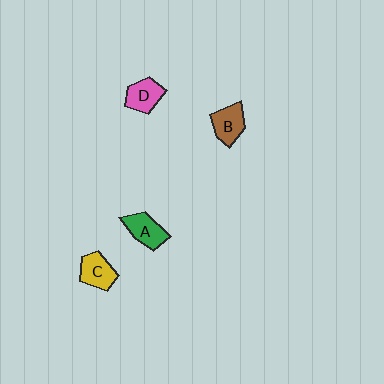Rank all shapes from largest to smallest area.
From largest to smallest: A (green), B (brown), C (yellow), D (pink).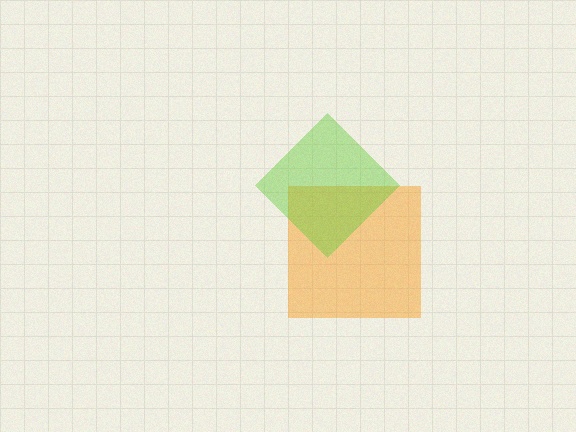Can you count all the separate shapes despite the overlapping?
Yes, there are 2 separate shapes.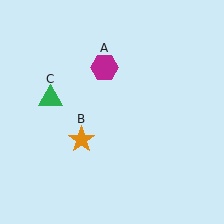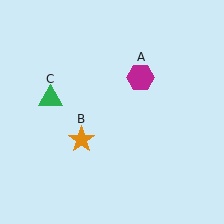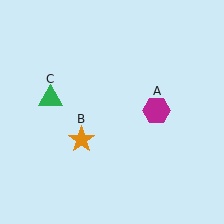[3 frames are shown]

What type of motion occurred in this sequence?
The magenta hexagon (object A) rotated clockwise around the center of the scene.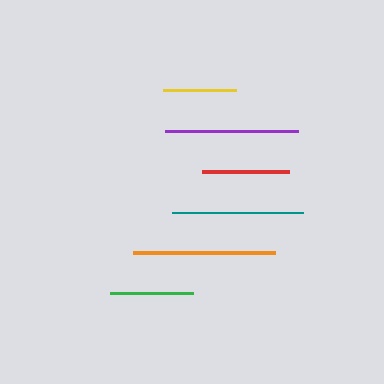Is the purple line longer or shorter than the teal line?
The purple line is longer than the teal line.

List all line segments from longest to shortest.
From longest to shortest: orange, purple, teal, red, green, yellow.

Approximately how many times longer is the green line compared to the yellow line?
The green line is approximately 1.1 times the length of the yellow line.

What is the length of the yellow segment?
The yellow segment is approximately 73 pixels long.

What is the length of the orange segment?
The orange segment is approximately 142 pixels long.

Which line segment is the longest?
The orange line is the longest at approximately 142 pixels.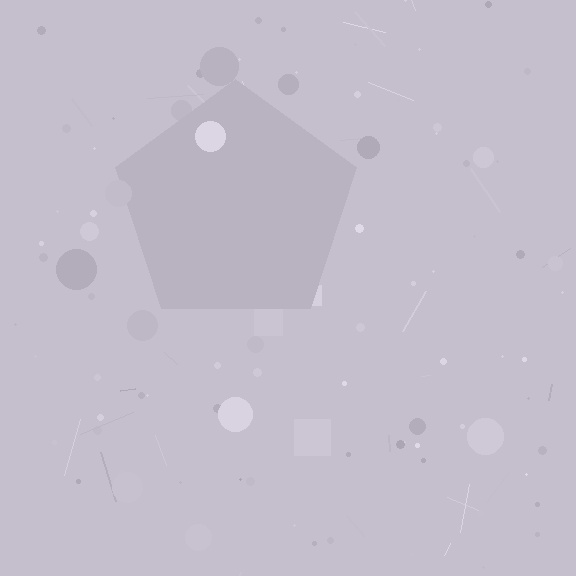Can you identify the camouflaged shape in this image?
The camouflaged shape is a pentagon.